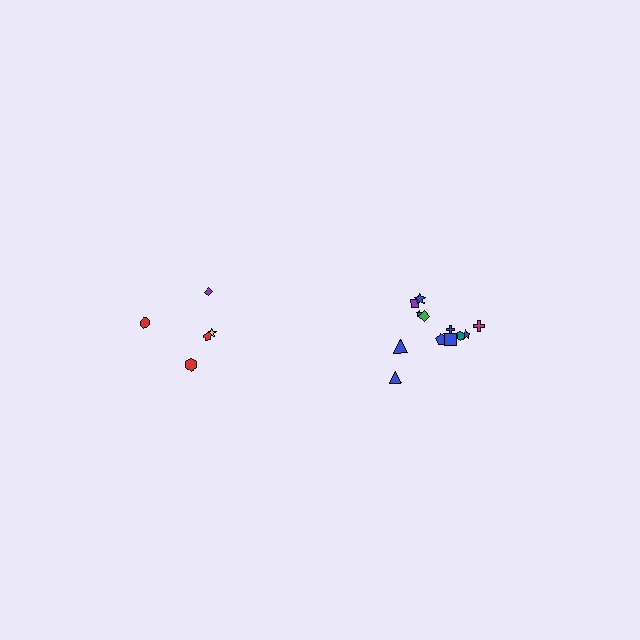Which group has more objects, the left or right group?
The right group.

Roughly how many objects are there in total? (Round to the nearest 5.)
Roughly 15 objects in total.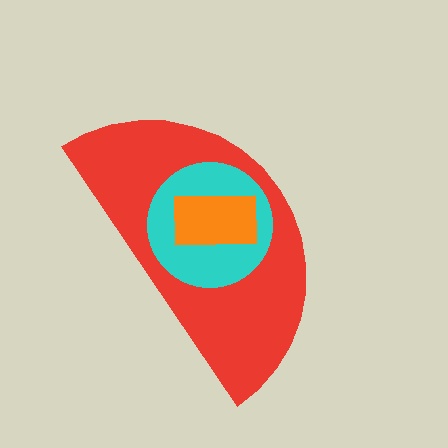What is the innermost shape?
The orange rectangle.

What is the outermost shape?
The red semicircle.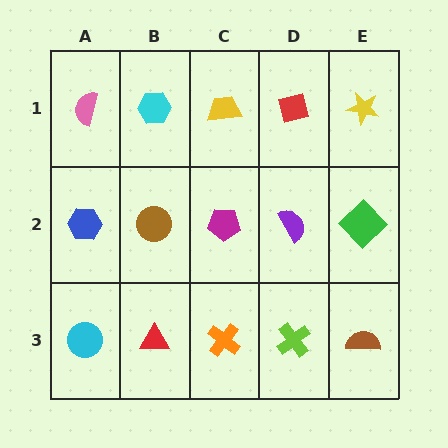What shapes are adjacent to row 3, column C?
A magenta pentagon (row 2, column C), a red triangle (row 3, column B), a lime cross (row 3, column D).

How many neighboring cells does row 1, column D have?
3.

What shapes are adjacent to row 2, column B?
A cyan hexagon (row 1, column B), a red triangle (row 3, column B), a blue hexagon (row 2, column A), a magenta pentagon (row 2, column C).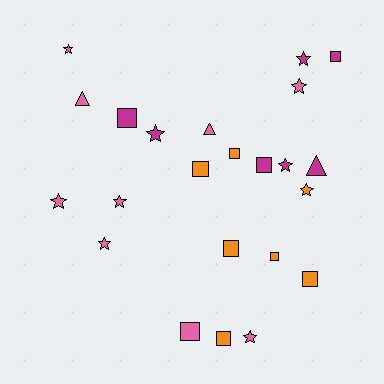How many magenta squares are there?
There are 3 magenta squares.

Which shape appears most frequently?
Square, with 10 objects.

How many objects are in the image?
There are 23 objects.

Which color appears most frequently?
Pink, with 9 objects.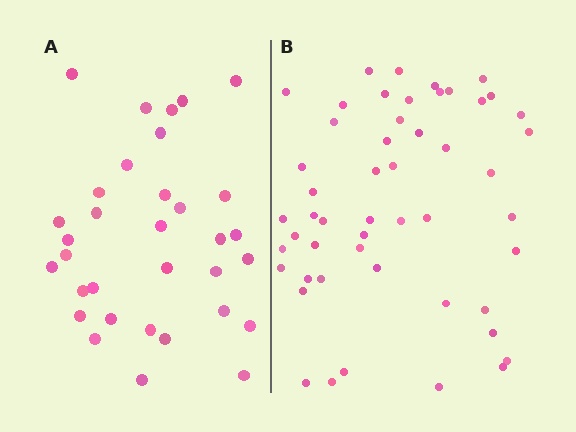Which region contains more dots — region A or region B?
Region B (the right region) has more dots.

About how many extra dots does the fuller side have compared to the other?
Region B has approximately 20 more dots than region A.